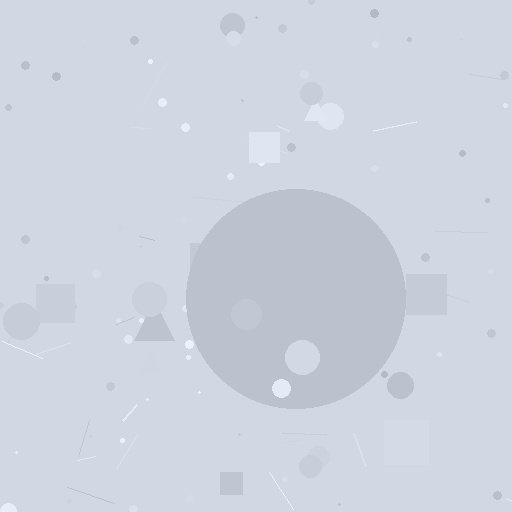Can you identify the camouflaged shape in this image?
The camouflaged shape is a circle.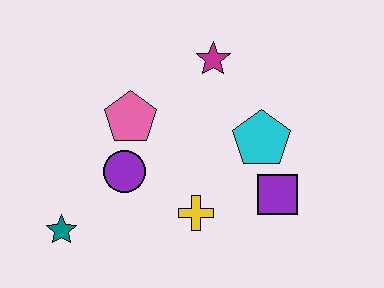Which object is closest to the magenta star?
The cyan pentagon is closest to the magenta star.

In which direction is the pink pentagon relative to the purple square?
The pink pentagon is to the left of the purple square.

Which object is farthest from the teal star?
The magenta star is farthest from the teal star.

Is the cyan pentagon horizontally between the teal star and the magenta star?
No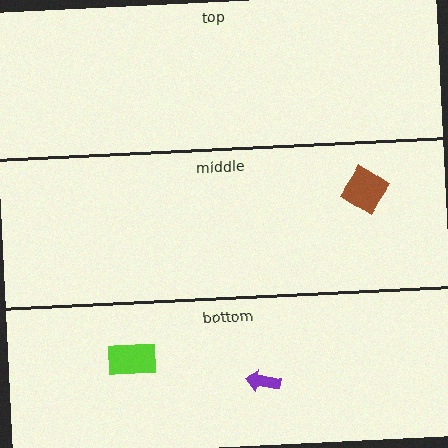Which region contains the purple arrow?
The bottom region.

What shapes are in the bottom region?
The purple arrow, the lime rectangle.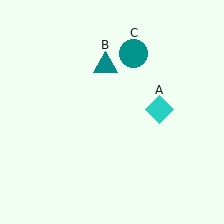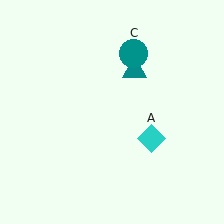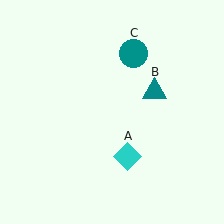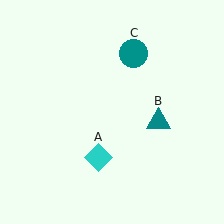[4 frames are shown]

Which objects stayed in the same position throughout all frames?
Teal circle (object C) remained stationary.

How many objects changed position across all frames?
2 objects changed position: cyan diamond (object A), teal triangle (object B).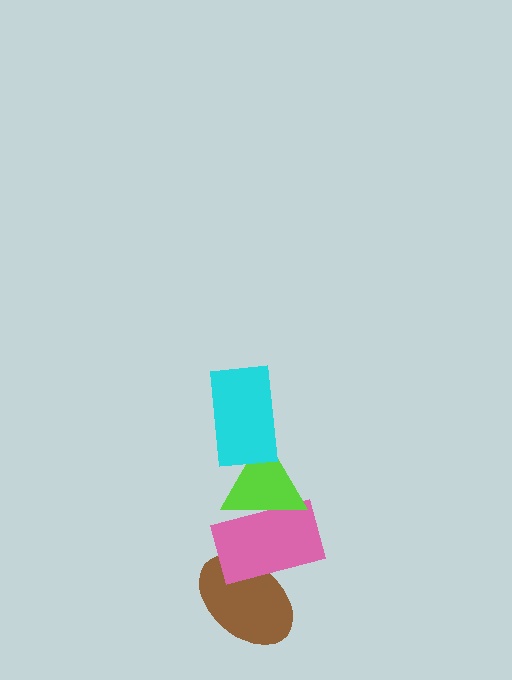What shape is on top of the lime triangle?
The cyan rectangle is on top of the lime triangle.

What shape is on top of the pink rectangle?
The lime triangle is on top of the pink rectangle.